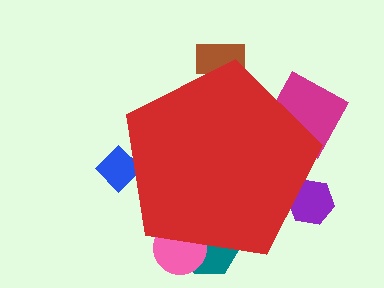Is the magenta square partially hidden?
Yes, the magenta square is partially hidden behind the red pentagon.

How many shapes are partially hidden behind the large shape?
6 shapes are partially hidden.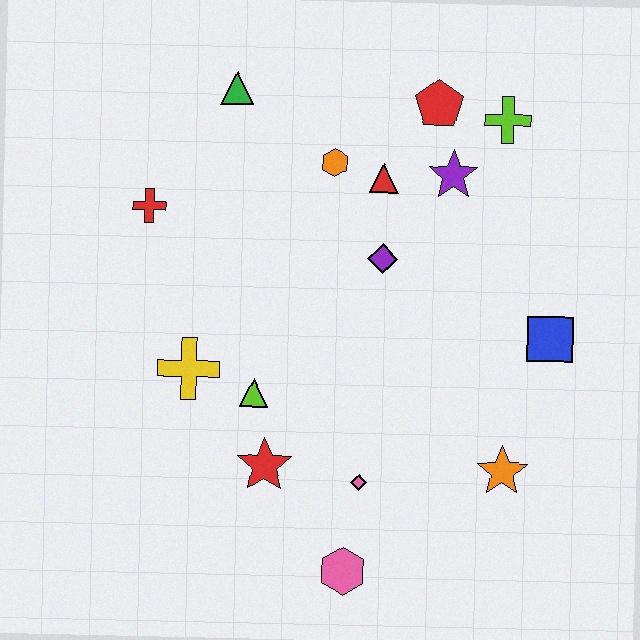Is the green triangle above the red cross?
Yes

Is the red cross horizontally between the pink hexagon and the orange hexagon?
No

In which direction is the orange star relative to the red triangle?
The orange star is below the red triangle.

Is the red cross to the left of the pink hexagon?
Yes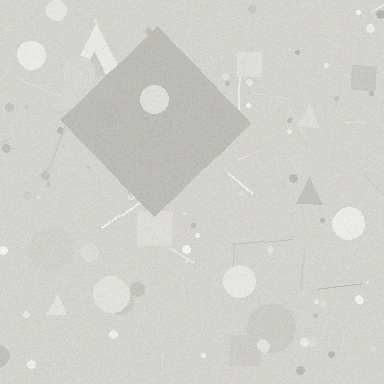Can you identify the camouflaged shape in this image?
The camouflaged shape is a diamond.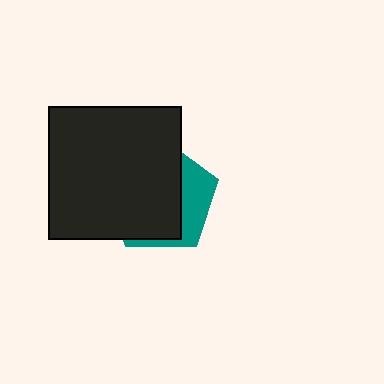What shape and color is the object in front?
The object in front is a black square.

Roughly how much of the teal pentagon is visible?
A small part of it is visible (roughly 32%).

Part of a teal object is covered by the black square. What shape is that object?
It is a pentagon.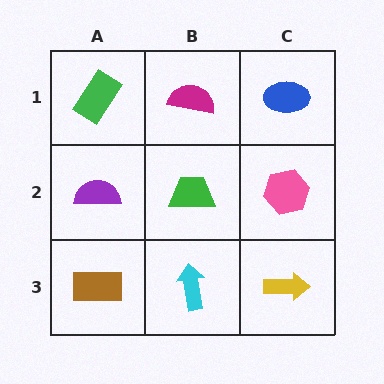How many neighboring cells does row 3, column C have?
2.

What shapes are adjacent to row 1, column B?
A green trapezoid (row 2, column B), a green rectangle (row 1, column A), a blue ellipse (row 1, column C).